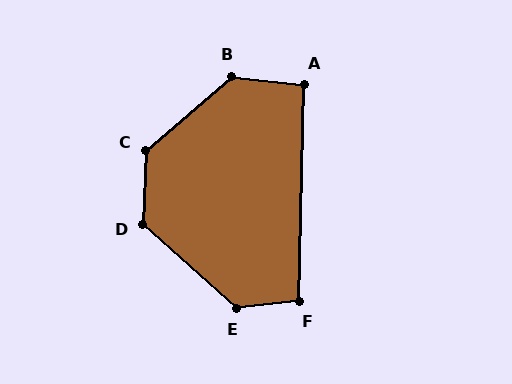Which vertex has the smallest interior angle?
A, at approximately 95 degrees.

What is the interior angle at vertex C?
Approximately 133 degrees (obtuse).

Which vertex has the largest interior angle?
B, at approximately 133 degrees.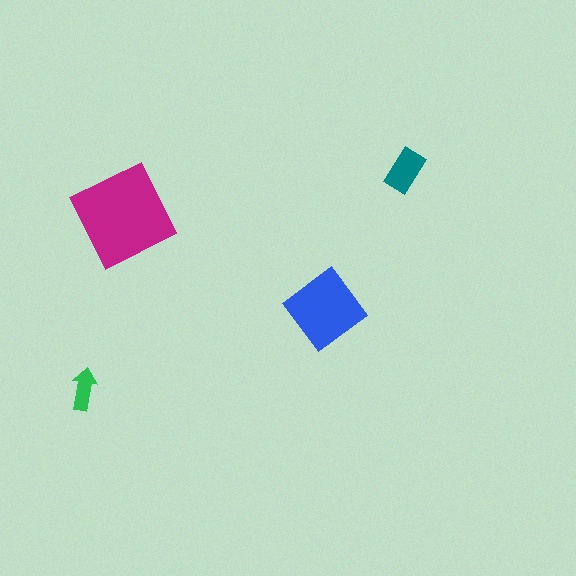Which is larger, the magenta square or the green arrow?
The magenta square.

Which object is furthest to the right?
The teal rectangle is rightmost.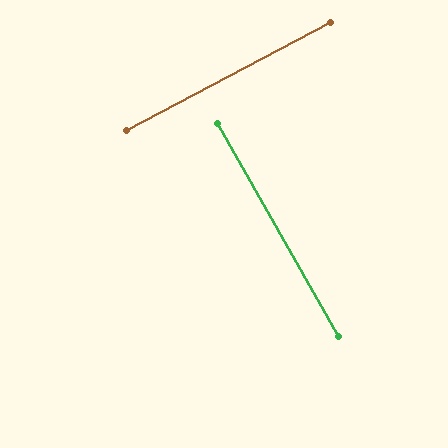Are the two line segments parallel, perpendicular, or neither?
Perpendicular — they meet at approximately 89°.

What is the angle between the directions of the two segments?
Approximately 89 degrees.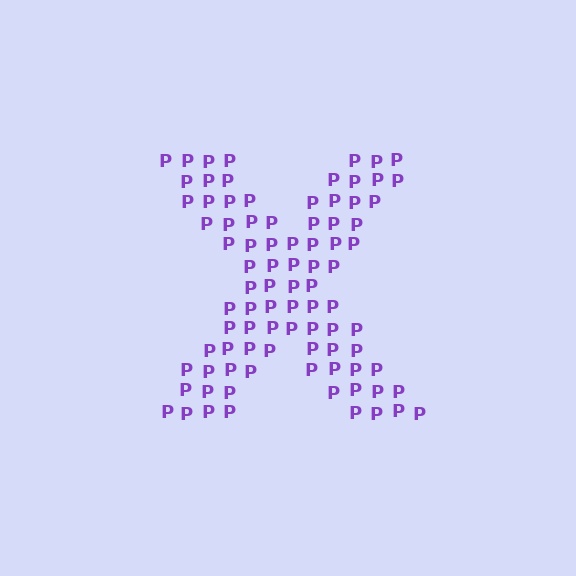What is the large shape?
The large shape is the letter X.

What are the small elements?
The small elements are letter P's.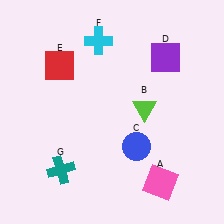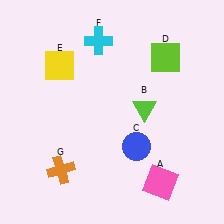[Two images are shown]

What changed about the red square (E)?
In Image 1, E is red. In Image 2, it changed to yellow.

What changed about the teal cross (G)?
In Image 1, G is teal. In Image 2, it changed to orange.